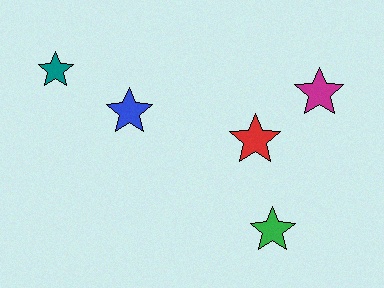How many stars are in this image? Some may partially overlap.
There are 5 stars.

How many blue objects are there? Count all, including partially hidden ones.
There is 1 blue object.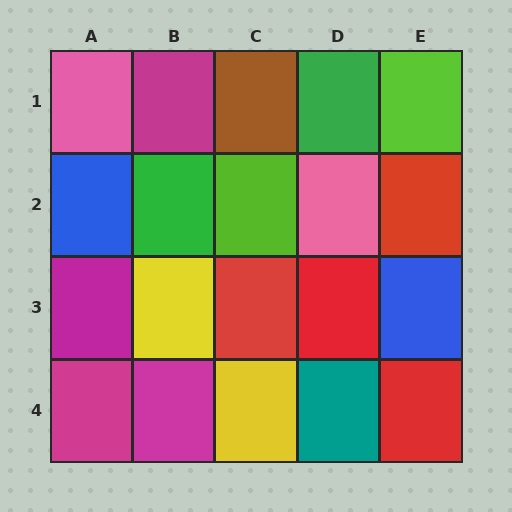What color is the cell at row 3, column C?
Red.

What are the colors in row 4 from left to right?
Magenta, magenta, yellow, teal, red.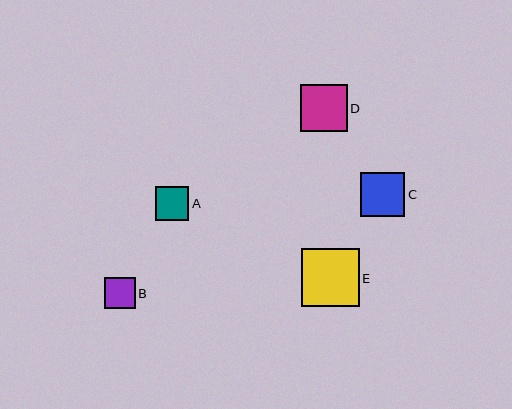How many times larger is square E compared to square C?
Square E is approximately 1.3 times the size of square C.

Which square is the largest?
Square E is the largest with a size of approximately 58 pixels.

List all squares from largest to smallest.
From largest to smallest: E, D, C, A, B.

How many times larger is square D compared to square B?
Square D is approximately 1.5 times the size of square B.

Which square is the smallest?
Square B is the smallest with a size of approximately 31 pixels.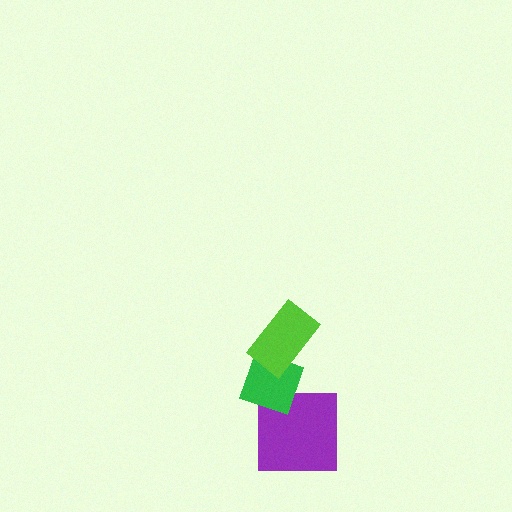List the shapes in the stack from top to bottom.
From top to bottom: the lime rectangle, the green diamond, the purple square.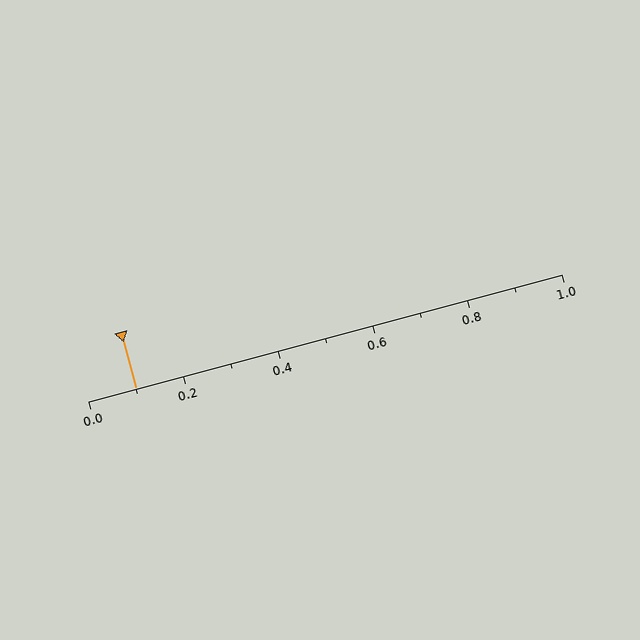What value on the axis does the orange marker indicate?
The marker indicates approximately 0.1.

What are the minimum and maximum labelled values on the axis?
The axis runs from 0.0 to 1.0.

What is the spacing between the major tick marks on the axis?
The major ticks are spaced 0.2 apart.